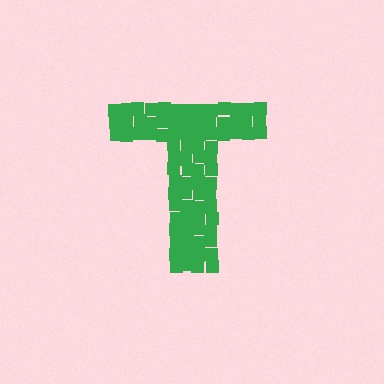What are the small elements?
The small elements are squares.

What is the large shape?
The large shape is the letter T.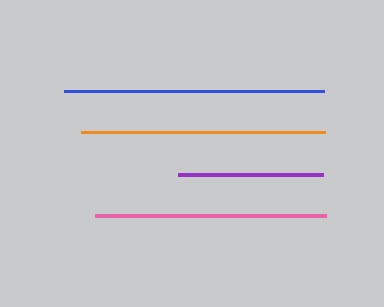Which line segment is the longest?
The blue line is the longest at approximately 260 pixels.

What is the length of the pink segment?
The pink segment is approximately 231 pixels long.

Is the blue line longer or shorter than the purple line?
The blue line is longer than the purple line.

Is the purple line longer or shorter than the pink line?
The pink line is longer than the purple line.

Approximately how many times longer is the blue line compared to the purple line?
The blue line is approximately 1.8 times the length of the purple line.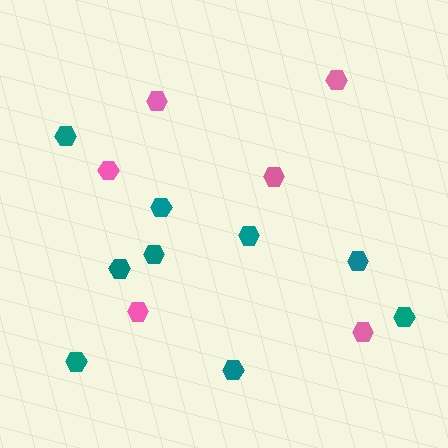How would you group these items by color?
There are 2 groups: one group of teal hexagons (9) and one group of pink hexagons (6).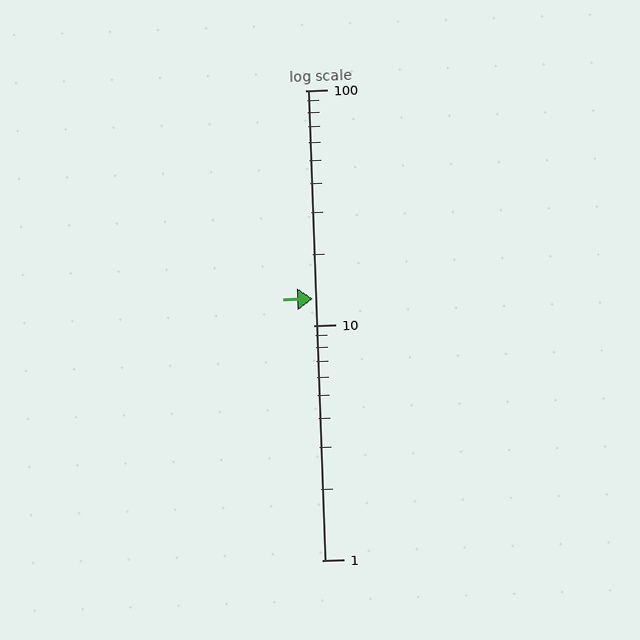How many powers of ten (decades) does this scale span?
The scale spans 2 decades, from 1 to 100.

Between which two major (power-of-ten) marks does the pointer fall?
The pointer is between 10 and 100.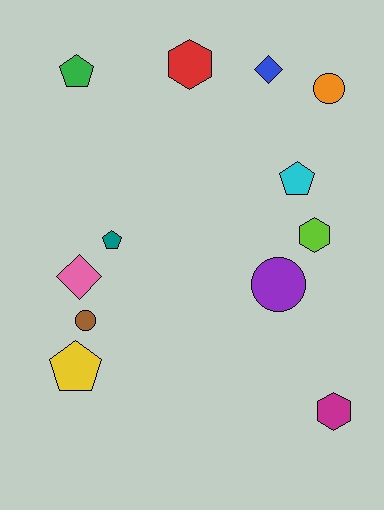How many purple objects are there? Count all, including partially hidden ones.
There is 1 purple object.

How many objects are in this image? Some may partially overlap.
There are 12 objects.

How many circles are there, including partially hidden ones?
There are 3 circles.